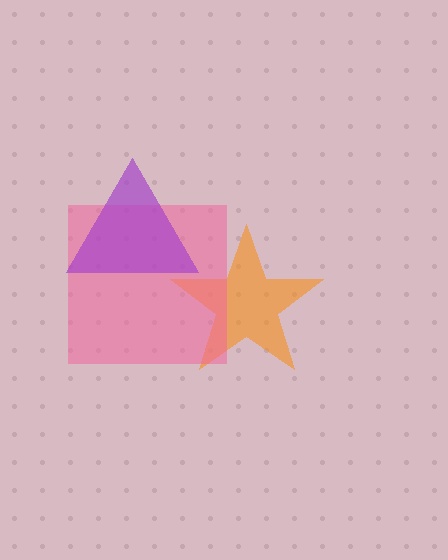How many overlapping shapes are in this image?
There are 3 overlapping shapes in the image.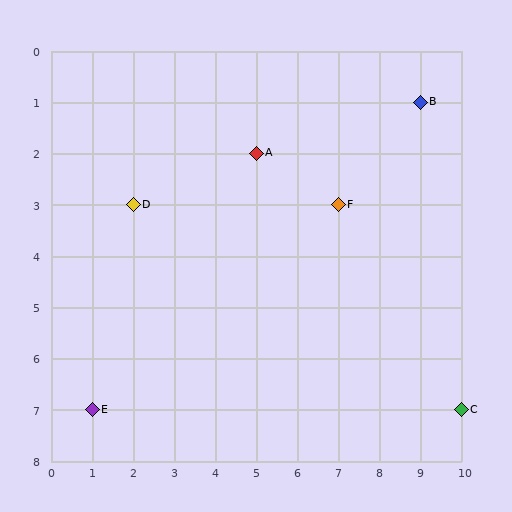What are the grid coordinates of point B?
Point B is at grid coordinates (9, 1).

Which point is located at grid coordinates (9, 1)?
Point B is at (9, 1).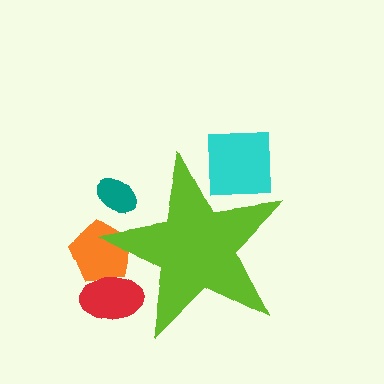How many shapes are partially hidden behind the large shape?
4 shapes are partially hidden.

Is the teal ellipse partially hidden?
Yes, the teal ellipse is partially hidden behind the lime star.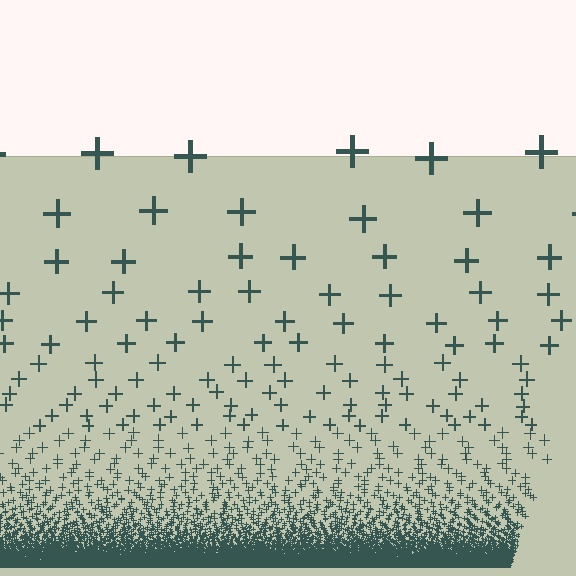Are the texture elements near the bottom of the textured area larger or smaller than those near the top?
Smaller. The gradient is inverted — elements near the bottom are smaller and denser.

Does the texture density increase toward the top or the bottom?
Density increases toward the bottom.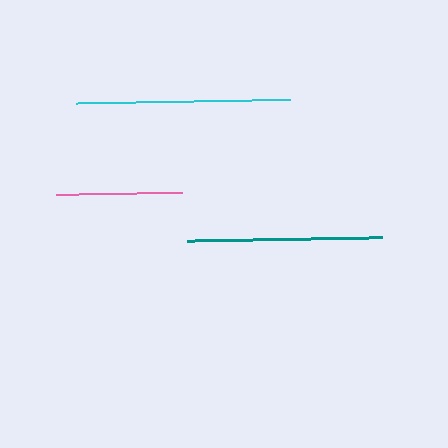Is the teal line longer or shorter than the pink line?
The teal line is longer than the pink line.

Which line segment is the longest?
The cyan line is the longest at approximately 214 pixels.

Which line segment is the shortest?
The pink line is the shortest at approximately 126 pixels.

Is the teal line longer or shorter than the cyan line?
The cyan line is longer than the teal line.